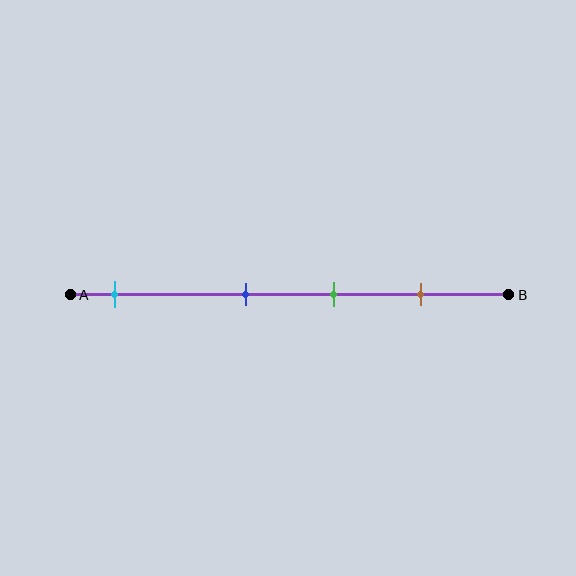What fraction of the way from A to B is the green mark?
The green mark is approximately 60% (0.6) of the way from A to B.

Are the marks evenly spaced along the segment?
No, the marks are not evenly spaced.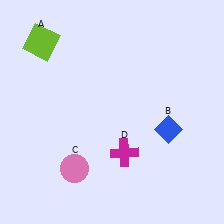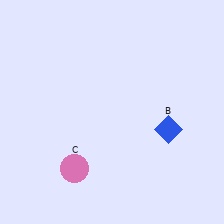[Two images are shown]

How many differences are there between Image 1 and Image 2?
There are 2 differences between the two images.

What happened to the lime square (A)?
The lime square (A) was removed in Image 2. It was in the top-left area of Image 1.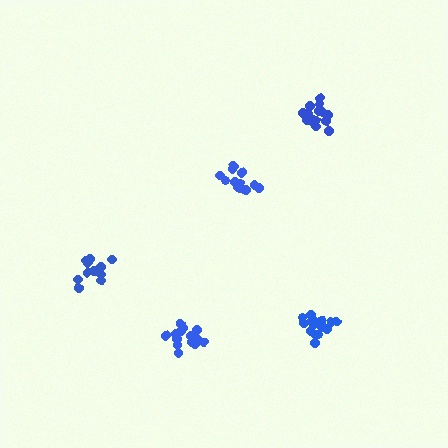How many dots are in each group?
Group 1: 15 dots, Group 2: 15 dots, Group 3: 16 dots, Group 4: 12 dots, Group 5: 11 dots (69 total).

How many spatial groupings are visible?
There are 5 spatial groupings.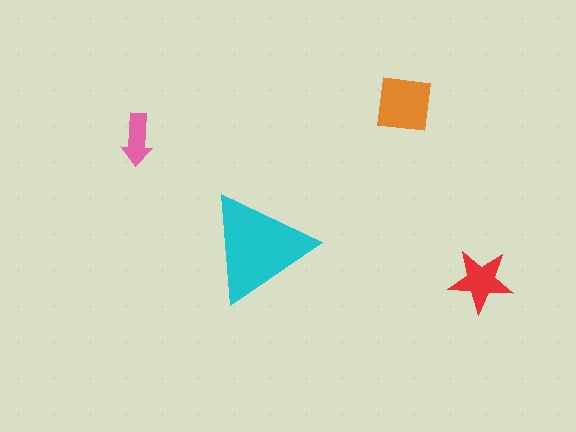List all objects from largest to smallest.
The cyan triangle, the orange square, the red star, the pink arrow.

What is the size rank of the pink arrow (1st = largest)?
4th.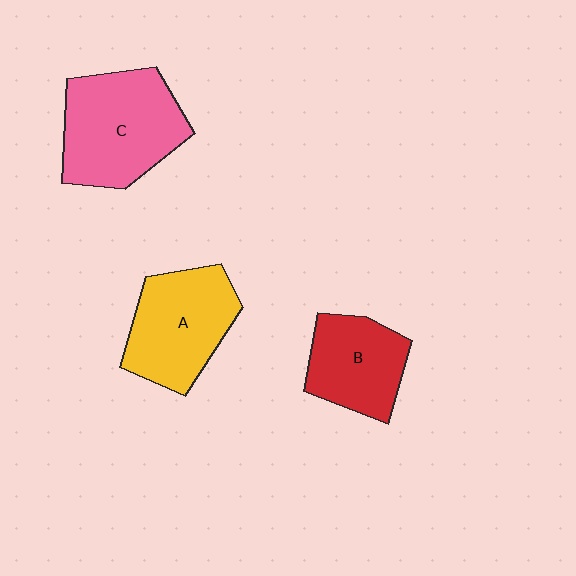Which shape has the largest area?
Shape C (pink).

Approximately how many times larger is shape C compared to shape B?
Approximately 1.5 times.